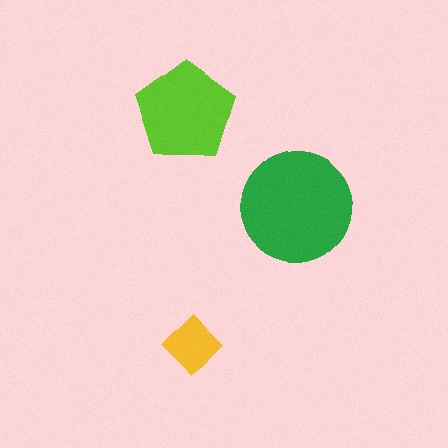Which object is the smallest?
The yellow diamond.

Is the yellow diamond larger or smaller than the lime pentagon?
Smaller.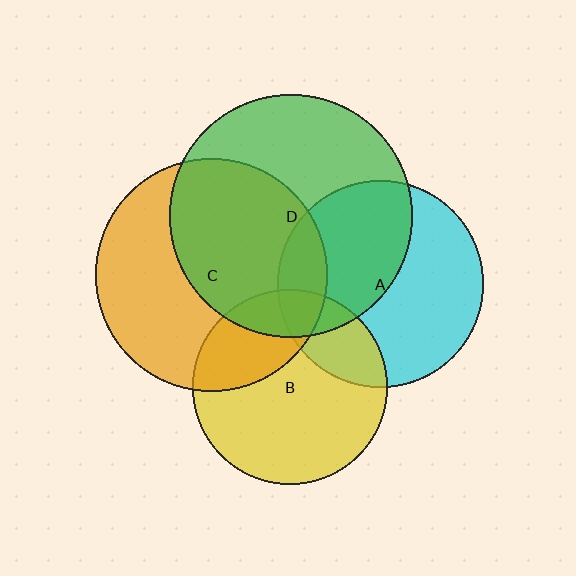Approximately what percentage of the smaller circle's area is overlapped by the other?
Approximately 15%.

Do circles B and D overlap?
Yes.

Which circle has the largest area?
Circle D (green).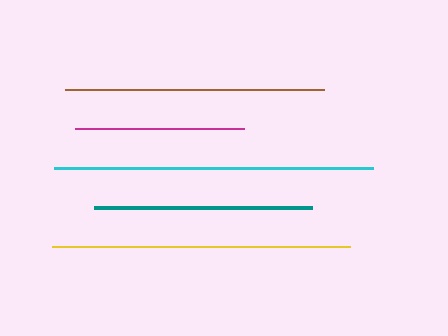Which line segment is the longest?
The cyan line is the longest at approximately 319 pixels.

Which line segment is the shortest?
The magenta line is the shortest at approximately 169 pixels.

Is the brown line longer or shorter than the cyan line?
The cyan line is longer than the brown line.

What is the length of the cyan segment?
The cyan segment is approximately 319 pixels long.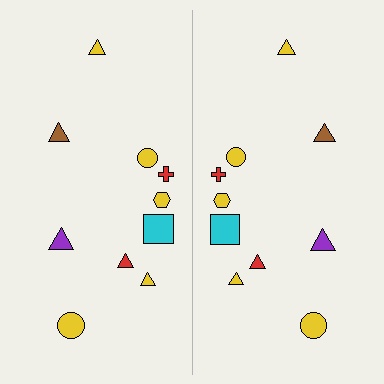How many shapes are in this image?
There are 20 shapes in this image.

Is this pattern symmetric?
Yes, this pattern has bilateral (reflection) symmetry.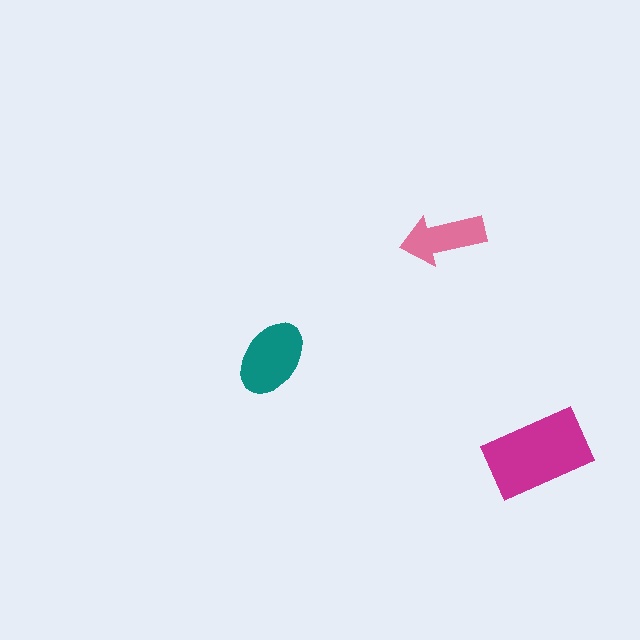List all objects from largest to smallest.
The magenta rectangle, the teal ellipse, the pink arrow.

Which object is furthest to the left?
The teal ellipse is leftmost.